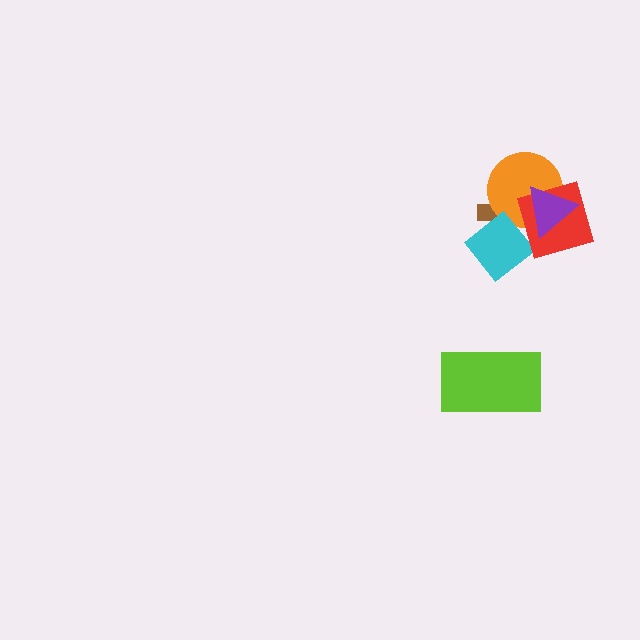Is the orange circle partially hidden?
Yes, it is partially covered by another shape.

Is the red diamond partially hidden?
Yes, it is partially covered by another shape.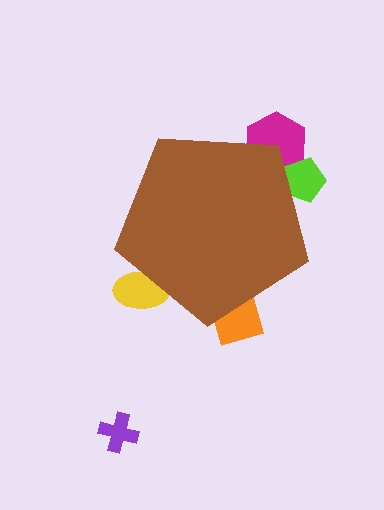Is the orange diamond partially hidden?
Yes, the orange diamond is partially hidden behind the brown pentagon.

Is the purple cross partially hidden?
No, the purple cross is fully visible.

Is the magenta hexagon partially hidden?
Yes, the magenta hexagon is partially hidden behind the brown pentagon.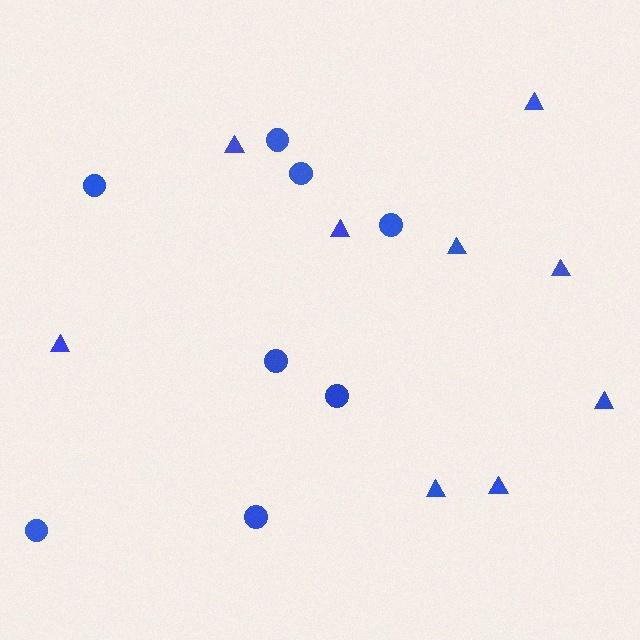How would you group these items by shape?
There are 2 groups: one group of triangles (9) and one group of circles (8).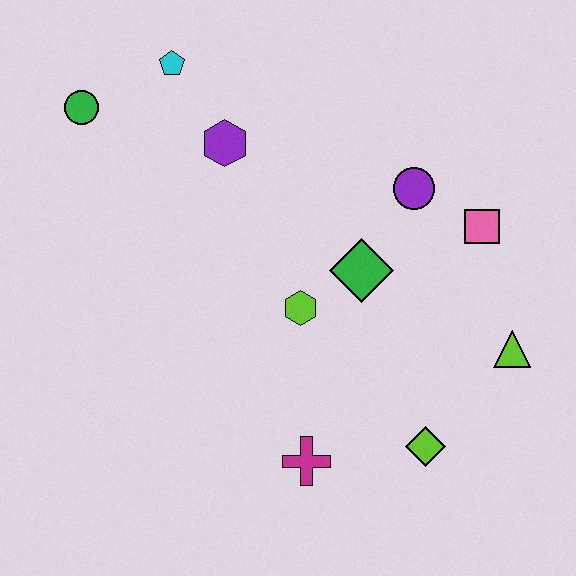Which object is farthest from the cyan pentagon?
The lime diamond is farthest from the cyan pentagon.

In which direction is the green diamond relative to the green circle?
The green diamond is to the right of the green circle.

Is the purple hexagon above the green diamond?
Yes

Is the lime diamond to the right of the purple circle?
Yes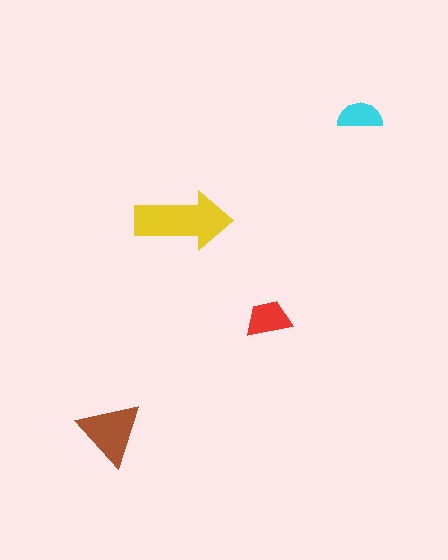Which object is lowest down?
The brown triangle is bottommost.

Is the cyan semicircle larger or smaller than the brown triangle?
Smaller.